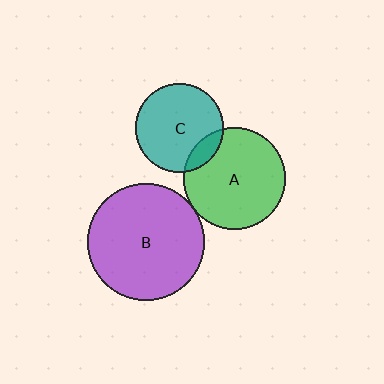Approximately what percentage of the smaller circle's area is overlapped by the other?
Approximately 5%.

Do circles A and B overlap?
Yes.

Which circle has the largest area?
Circle B (purple).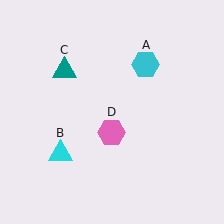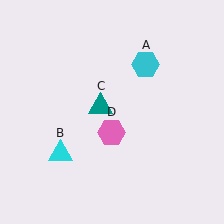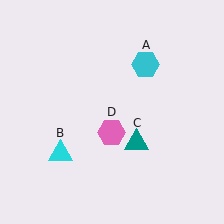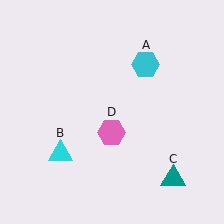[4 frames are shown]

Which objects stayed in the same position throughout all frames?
Cyan hexagon (object A) and cyan triangle (object B) and pink hexagon (object D) remained stationary.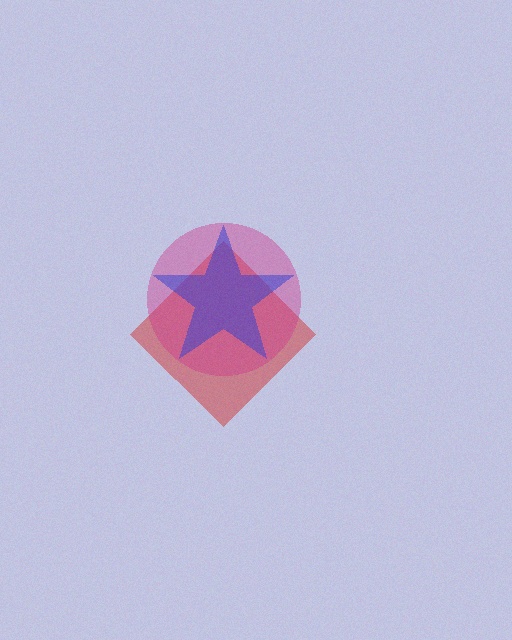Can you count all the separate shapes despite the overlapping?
Yes, there are 3 separate shapes.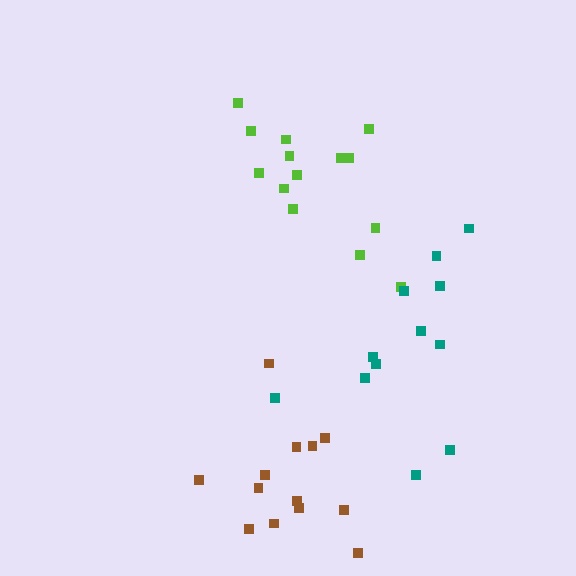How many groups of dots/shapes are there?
There are 3 groups.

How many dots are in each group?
Group 1: 14 dots, Group 2: 12 dots, Group 3: 13 dots (39 total).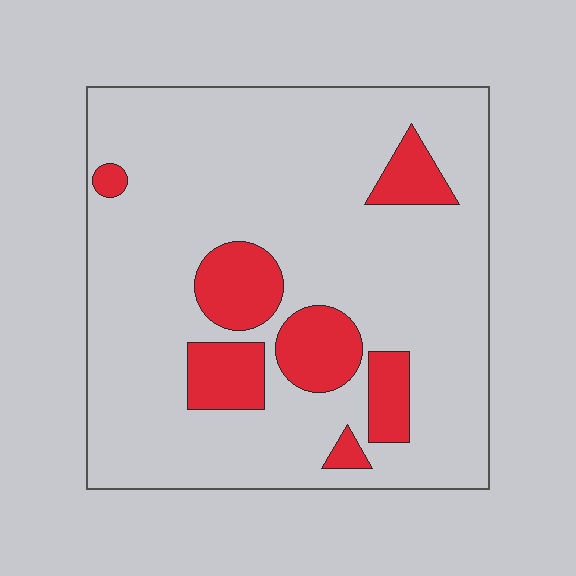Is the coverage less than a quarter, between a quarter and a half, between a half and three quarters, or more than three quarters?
Less than a quarter.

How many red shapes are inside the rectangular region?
7.